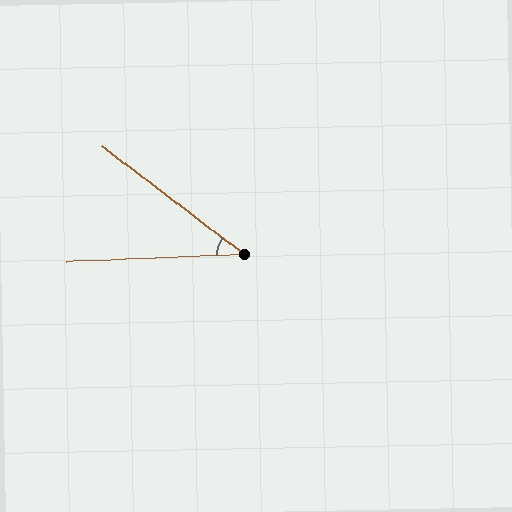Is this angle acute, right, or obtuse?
It is acute.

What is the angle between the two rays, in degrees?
Approximately 40 degrees.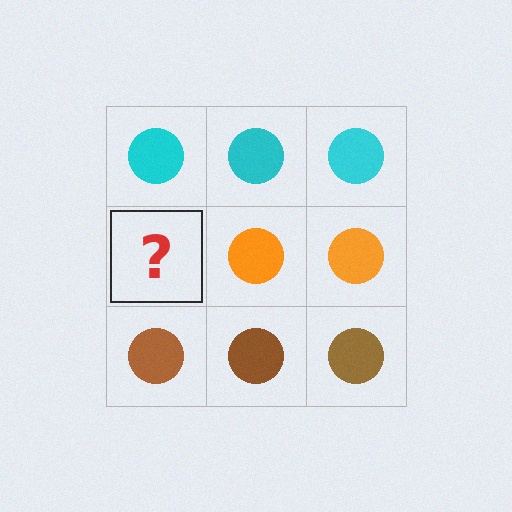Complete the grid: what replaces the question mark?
The question mark should be replaced with an orange circle.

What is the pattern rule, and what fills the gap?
The rule is that each row has a consistent color. The gap should be filled with an orange circle.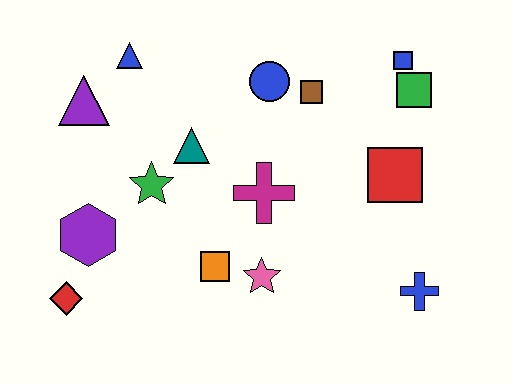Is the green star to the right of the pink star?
No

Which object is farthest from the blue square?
The red diamond is farthest from the blue square.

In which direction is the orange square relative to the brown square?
The orange square is below the brown square.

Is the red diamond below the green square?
Yes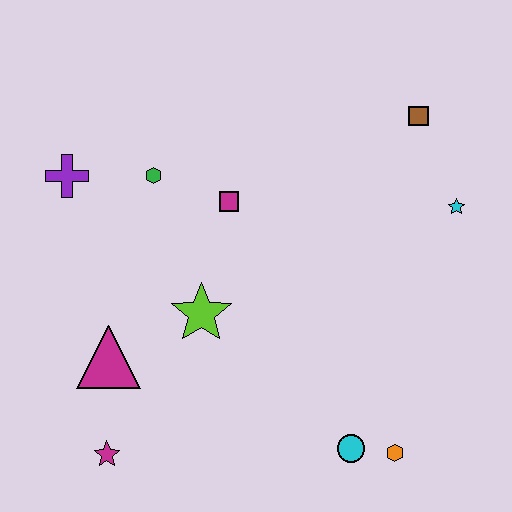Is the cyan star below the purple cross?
Yes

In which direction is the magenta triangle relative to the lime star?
The magenta triangle is to the left of the lime star.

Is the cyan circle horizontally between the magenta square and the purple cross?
No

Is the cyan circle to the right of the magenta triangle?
Yes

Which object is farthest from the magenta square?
The orange hexagon is farthest from the magenta square.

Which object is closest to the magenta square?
The green hexagon is closest to the magenta square.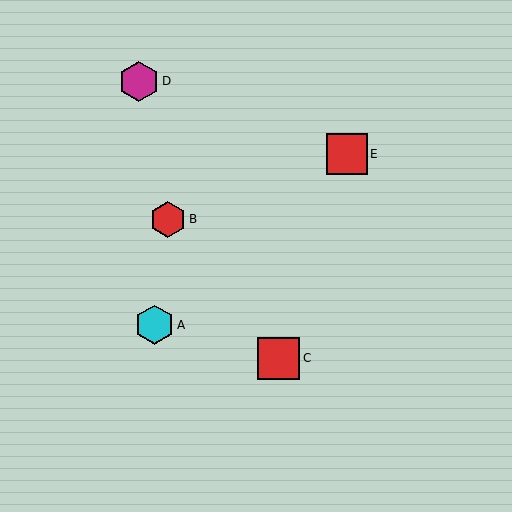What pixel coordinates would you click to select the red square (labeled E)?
Click at (347, 154) to select the red square E.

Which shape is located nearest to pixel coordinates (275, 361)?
The red square (labeled C) at (278, 358) is nearest to that location.